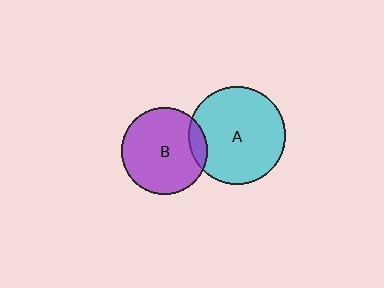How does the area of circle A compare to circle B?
Approximately 1.3 times.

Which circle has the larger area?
Circle A (cyan).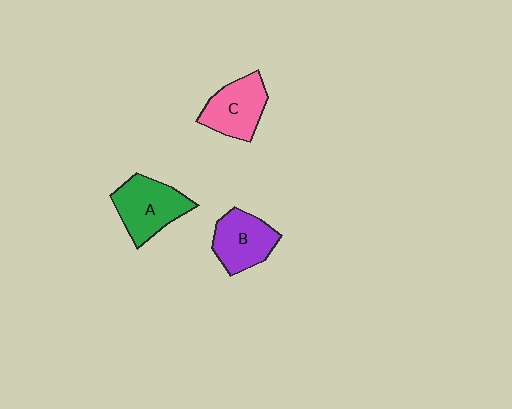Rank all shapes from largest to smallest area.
From largest to smallest: A (green), C (pink), B (purple).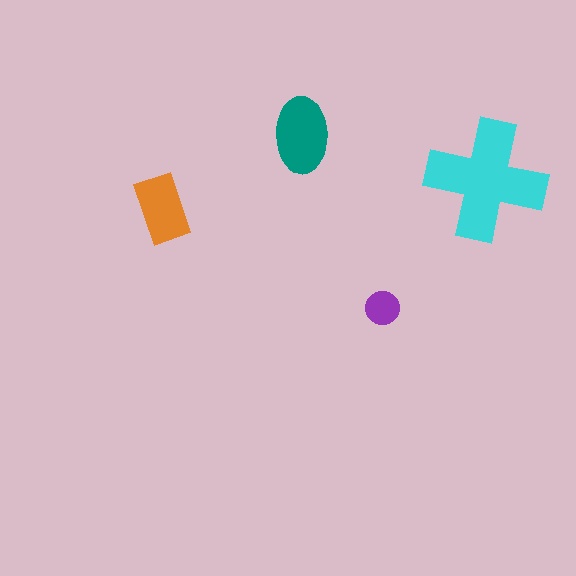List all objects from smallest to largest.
The purple circle, the orange rectangle, the teal ellipse, the cyan cross.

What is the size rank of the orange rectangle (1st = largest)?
3rd.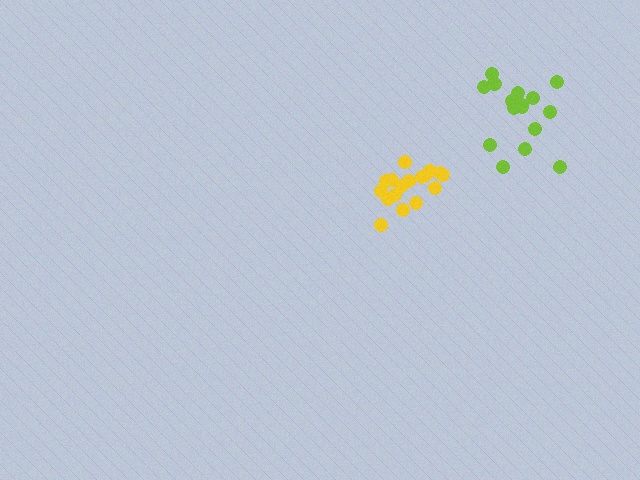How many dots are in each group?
Group 1: 16 dots, Group 2: 17 dots (33 total).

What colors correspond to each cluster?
The clusters are colored: lime, yellow.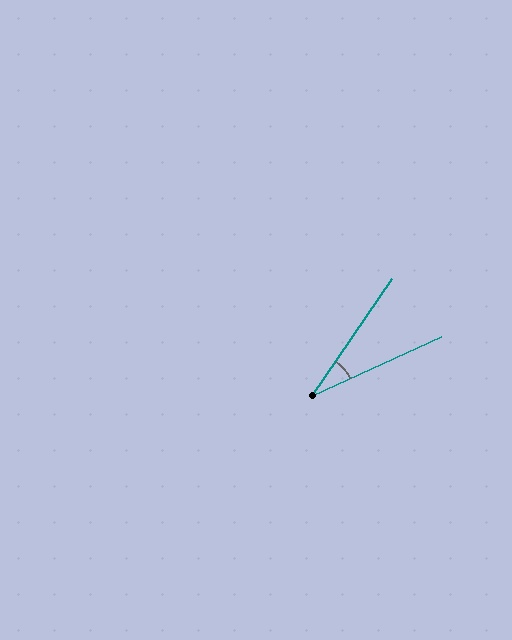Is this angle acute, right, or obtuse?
It is acute.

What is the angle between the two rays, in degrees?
Approximately 31 degrees.